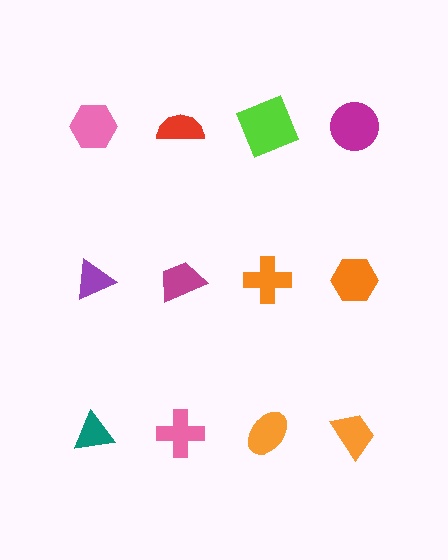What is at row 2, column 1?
A purple triangle.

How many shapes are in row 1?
4 shapes.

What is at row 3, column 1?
A teal triangle.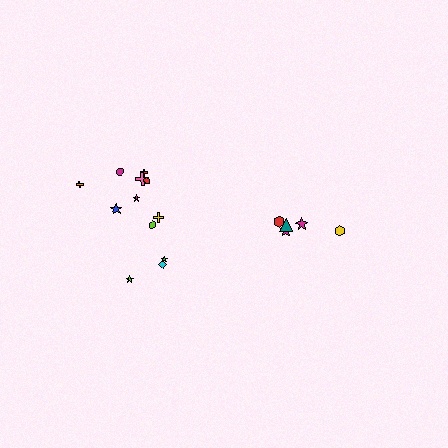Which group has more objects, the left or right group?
The left group.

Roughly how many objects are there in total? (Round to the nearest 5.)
Roughly 15 objects in total.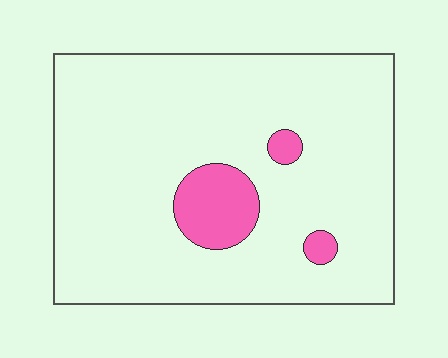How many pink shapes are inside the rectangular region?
3.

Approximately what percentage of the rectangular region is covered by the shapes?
Approximately 10%.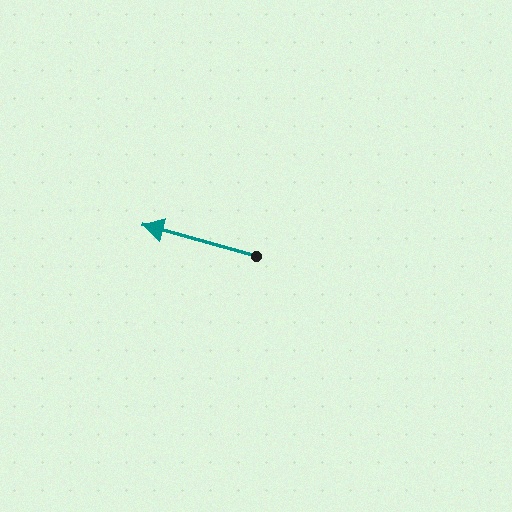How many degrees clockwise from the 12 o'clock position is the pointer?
Approximately 286 degrees.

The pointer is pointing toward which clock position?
Roughly 10 o'clock.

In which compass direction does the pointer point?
West.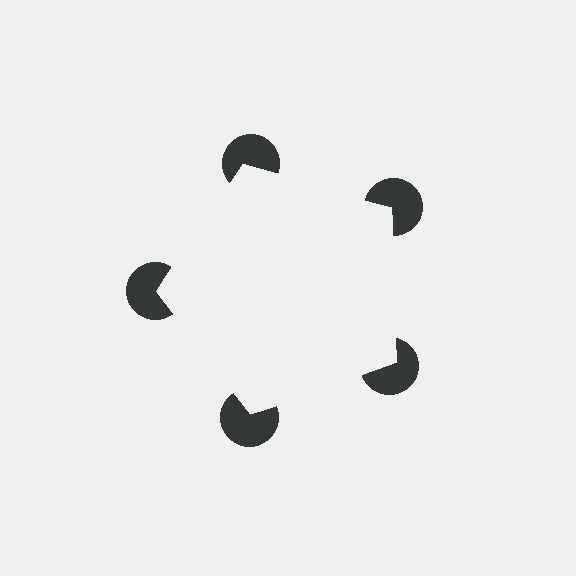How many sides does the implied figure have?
5 sides.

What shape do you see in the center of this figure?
An illusory pentagon — its edges are inferred from the aligned wedge cuts in the pac-man discs, not physically drawn.